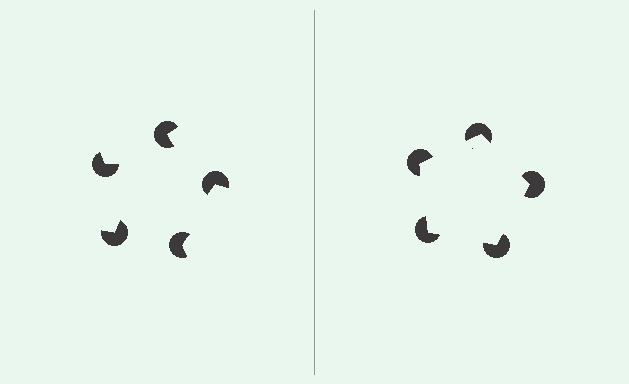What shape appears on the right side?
An illusory pentagon.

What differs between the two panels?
The pac-man discs are positioned identically on both sides; only the wedge orientations differ. On the right they align to a pentagon; on the left they are misaligned.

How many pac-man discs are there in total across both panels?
10 — 5 on each side.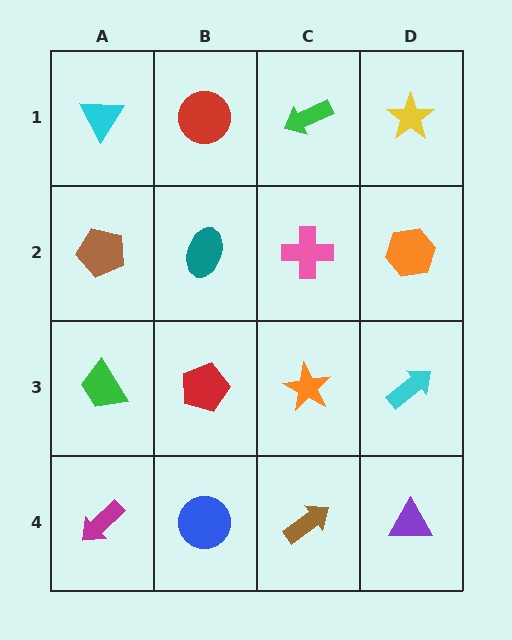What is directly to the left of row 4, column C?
A blue circle.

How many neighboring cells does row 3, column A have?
3.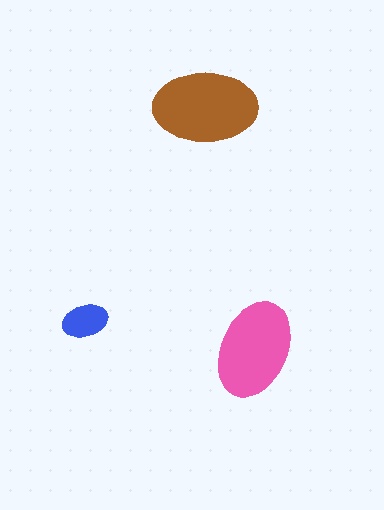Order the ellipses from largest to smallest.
the brown one, the pink one, the blue one.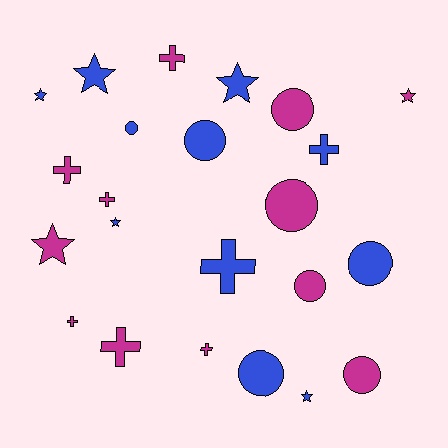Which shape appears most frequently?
Cross, with 8 objects.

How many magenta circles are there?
There are 4 magenta circles.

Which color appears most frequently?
Magenta, with 12 objects.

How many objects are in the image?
There are 23 objects.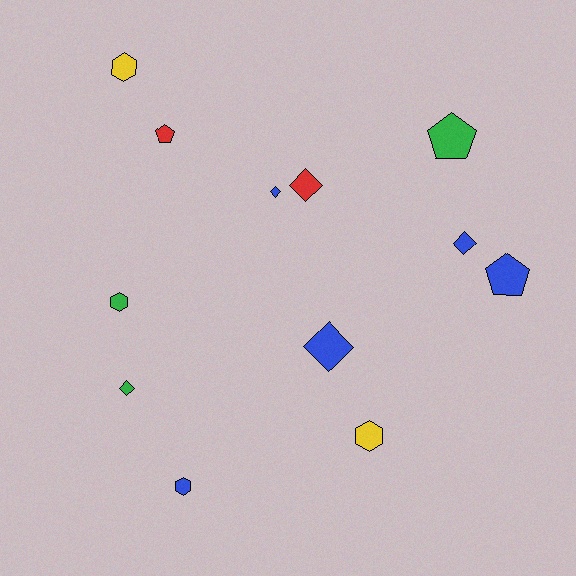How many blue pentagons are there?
There is 1 blue pentagon.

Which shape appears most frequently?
Diamond, with 5 objects.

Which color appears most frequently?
Blue, with 5 objects.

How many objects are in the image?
There are 12 objects.